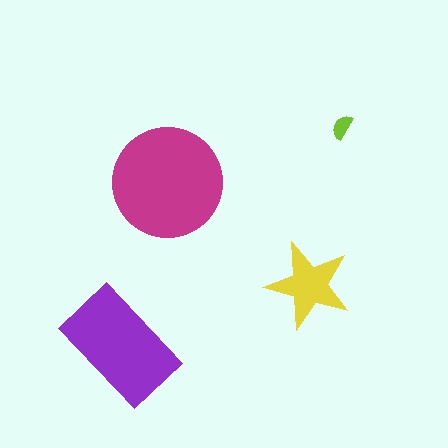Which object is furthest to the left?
The purple rectangle is leftmost.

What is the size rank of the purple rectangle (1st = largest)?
2nd.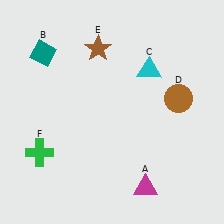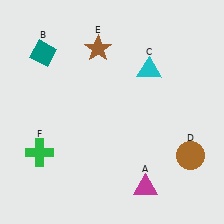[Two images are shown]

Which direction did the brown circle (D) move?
The brown circle (D) moved down.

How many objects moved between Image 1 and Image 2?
1 object moved between the two images.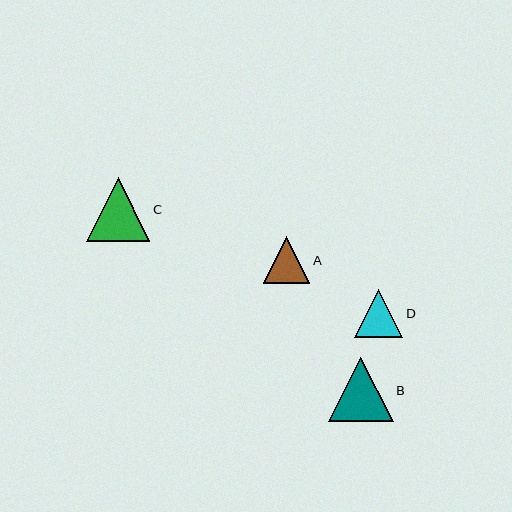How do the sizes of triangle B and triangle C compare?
Triangle B and triangle C are approximately the same size.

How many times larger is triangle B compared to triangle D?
Triangle B is approximately 1.3 times the size of triangle D.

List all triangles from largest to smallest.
From largest to smallest: B, C, D, A.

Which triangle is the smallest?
Triangle A is the smallest with a size of approximately 46 pixels.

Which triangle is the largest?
Triangle B is the largest with a size of approximately 65 pixels.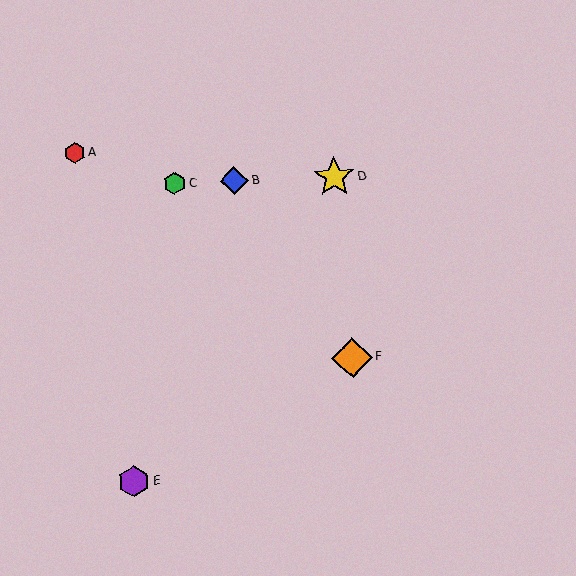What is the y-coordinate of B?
Object B is at y≈181.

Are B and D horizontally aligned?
Yes, both are at y≈181.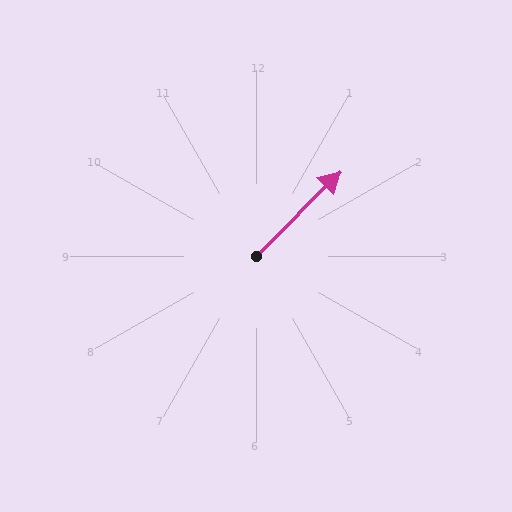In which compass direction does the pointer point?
Northeast.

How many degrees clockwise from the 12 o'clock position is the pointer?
Approximately 45 degrees.